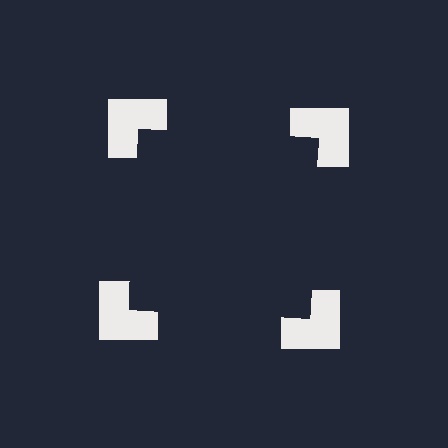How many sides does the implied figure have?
4 sides.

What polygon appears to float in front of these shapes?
An illusory square — its edges are inferred from the aligned wedge cuts in the notched squares, not physically drawn.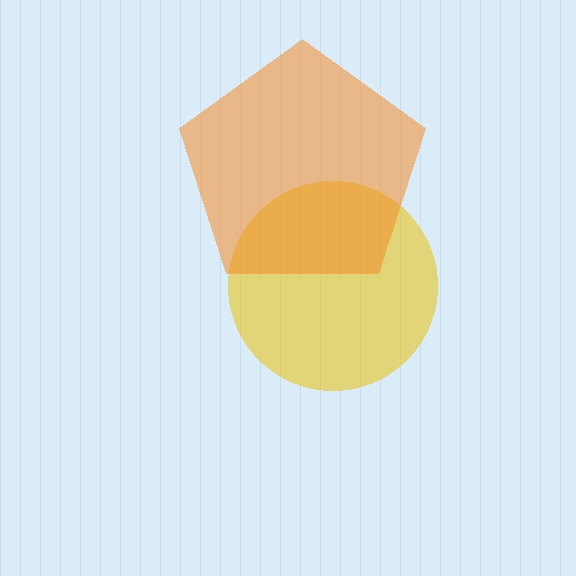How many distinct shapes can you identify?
There are 2 distinct shapes: a yellow circle, an orange pentagon.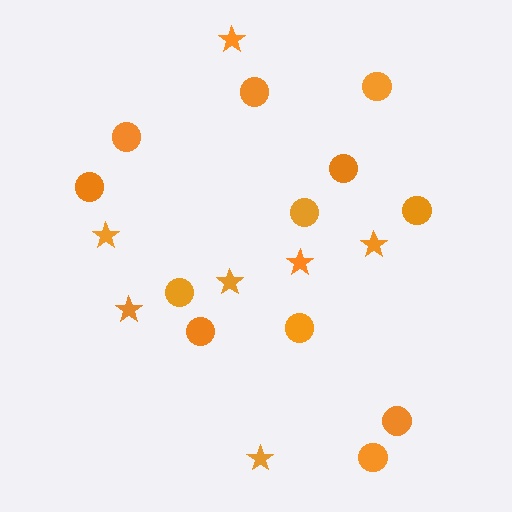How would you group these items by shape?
There are 2 groups: one group of stars (7) and one group of circles (12).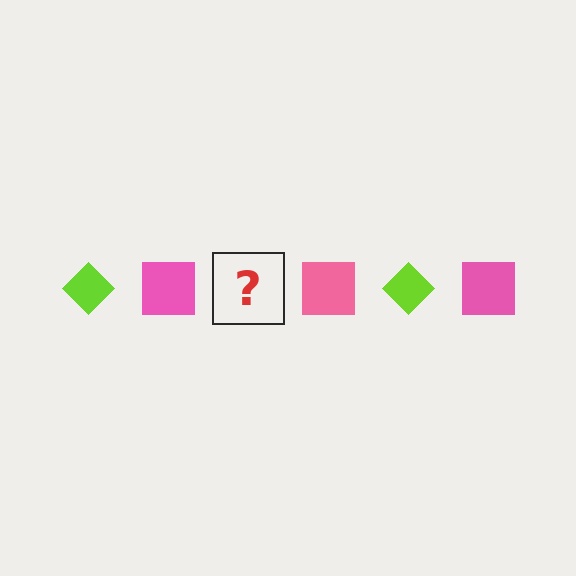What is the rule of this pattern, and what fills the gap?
The rule is that the pattern alternates between lime diamond and pink square. The gap should be filled with a lime diamond.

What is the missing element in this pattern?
The missing element is a lime diamond.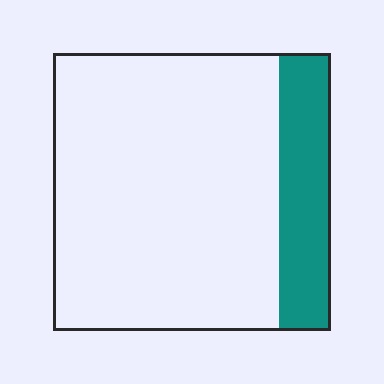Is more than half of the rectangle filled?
No.